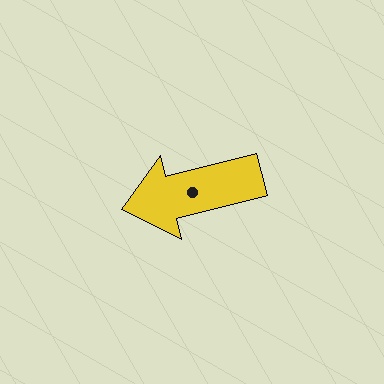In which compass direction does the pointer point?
West.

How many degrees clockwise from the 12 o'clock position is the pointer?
Approximately 256 degrees.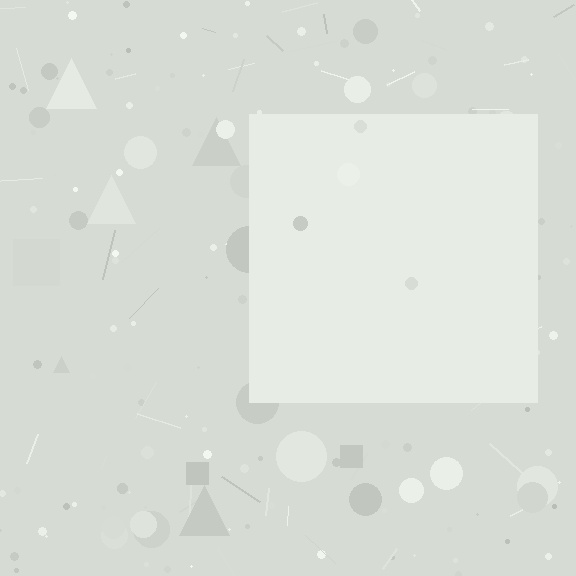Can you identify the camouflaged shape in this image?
The camouflaged shape is a square.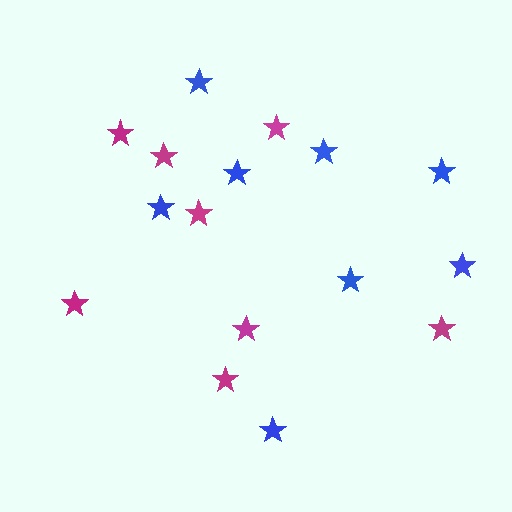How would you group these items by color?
There are 2 groups: one group of magenta stars (8) and one group of blue stars (8).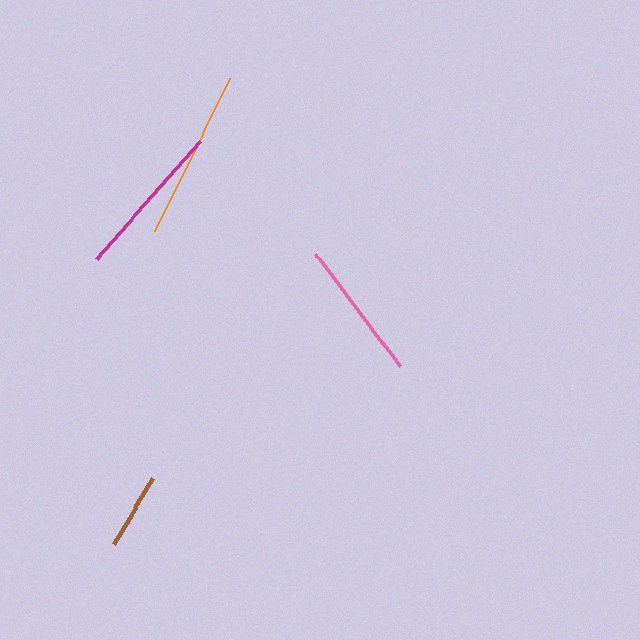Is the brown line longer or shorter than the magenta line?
The magenta line is longer than the brown line.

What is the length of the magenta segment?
The magenta segment is approximately 156 pixels long.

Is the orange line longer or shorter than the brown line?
The orange line is longer than the brown line.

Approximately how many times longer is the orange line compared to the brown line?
The orange line is approximately 2.2 times the length of the brown line.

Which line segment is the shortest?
The brown line is the shortest at approximately 76 pixels.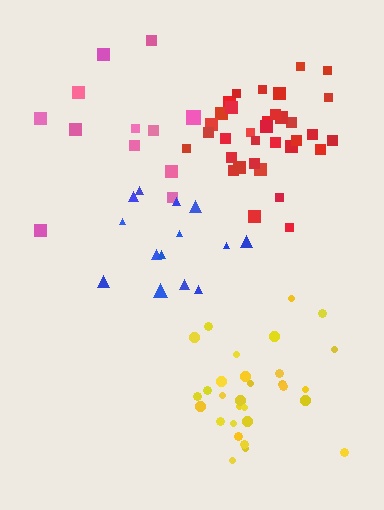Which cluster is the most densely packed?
Red.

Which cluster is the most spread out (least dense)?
Pink.